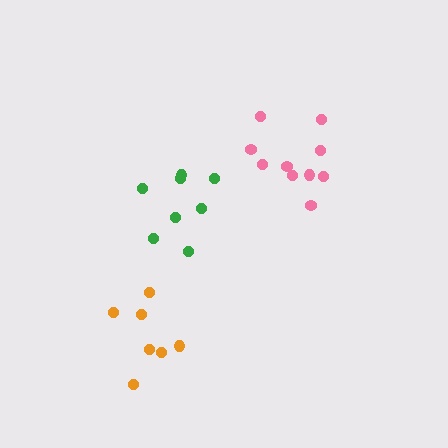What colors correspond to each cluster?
The clusters are colored: green, orange, pink.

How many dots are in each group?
Group 1: 8 dots, Group 2: 7 dots, Group 3: 10 dots (25 total).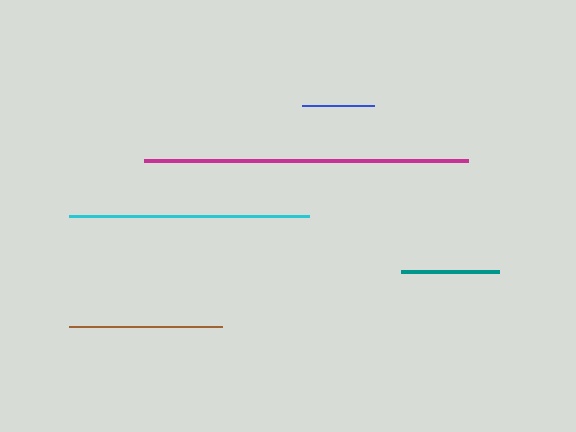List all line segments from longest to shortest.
From longest to shortest: magenta, cyan, brown, teal, blue.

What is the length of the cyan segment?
The cyan segment is approximately 240 pixels long.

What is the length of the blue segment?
The blue segment is approximately 72 pixels long.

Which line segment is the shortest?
The blue line is the shortest at approximately 72 pixels.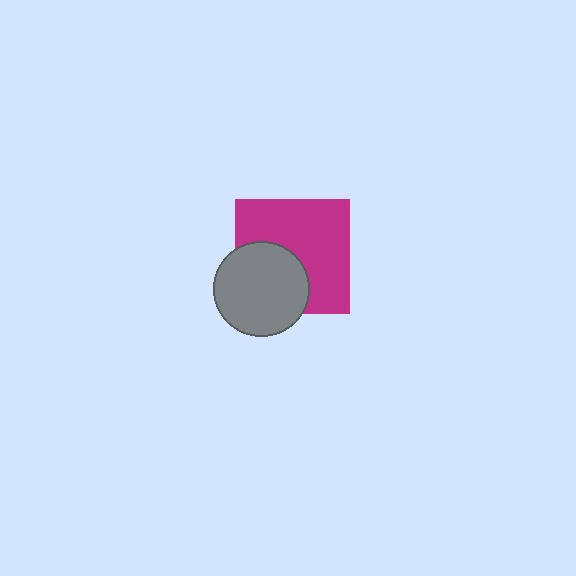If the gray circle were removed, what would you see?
You would see the complete magenta square.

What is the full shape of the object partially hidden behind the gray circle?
The partially hidden object is a magenta square.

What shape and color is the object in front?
The object in front is a gray circle.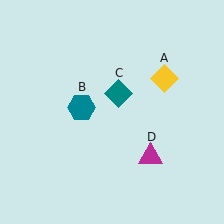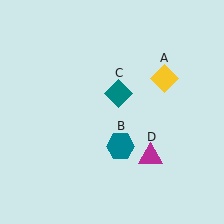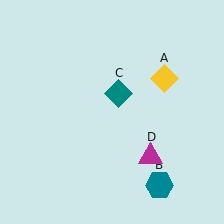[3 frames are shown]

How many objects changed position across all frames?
1 object changed position: teal hexagon (object B).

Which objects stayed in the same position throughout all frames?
Yellow diamond (object A) and teal diamond (object C) and magenta triangle (object D) remained stationary.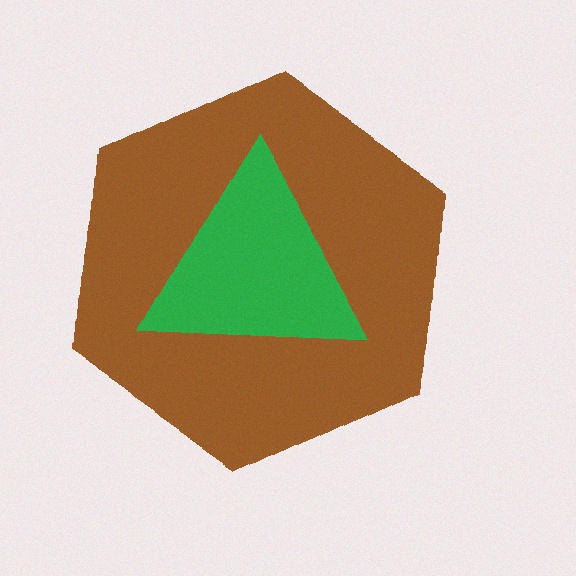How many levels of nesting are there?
2.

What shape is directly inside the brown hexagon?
The green triangle.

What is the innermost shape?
The green triangle.